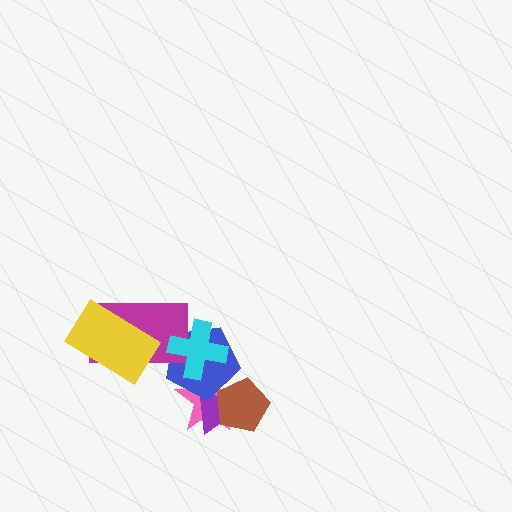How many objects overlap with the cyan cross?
3 objects overlap with the cyan cross.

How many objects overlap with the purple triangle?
3 objects overlap with the purple triangle.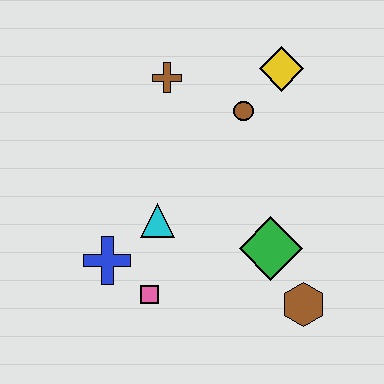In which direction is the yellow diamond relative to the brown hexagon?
The yellow diamond is above the brown hexagon.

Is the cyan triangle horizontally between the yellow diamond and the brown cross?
No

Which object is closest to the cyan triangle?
The blue cross is closest to the cyan triangle.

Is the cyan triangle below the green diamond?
No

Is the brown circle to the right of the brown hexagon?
No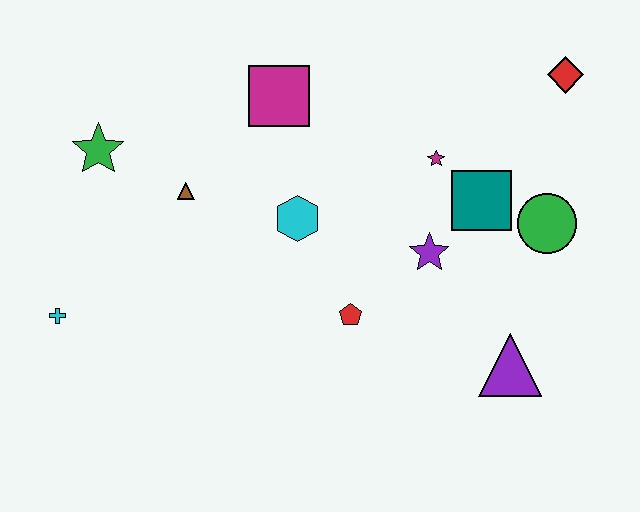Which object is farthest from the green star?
The red diamond is farthest from the green star.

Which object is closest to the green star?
The brown triangle is closest to the green star.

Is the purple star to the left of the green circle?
Yes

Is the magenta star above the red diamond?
No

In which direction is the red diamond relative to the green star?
The red diamond is to the right of the green star.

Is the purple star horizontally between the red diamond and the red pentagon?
Yes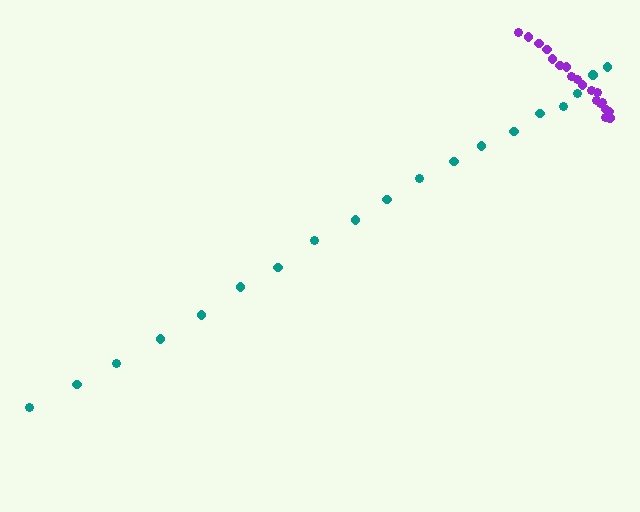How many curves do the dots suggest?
There are 2 distinct paths.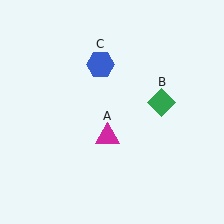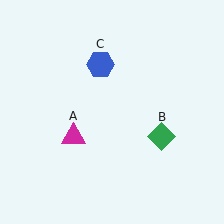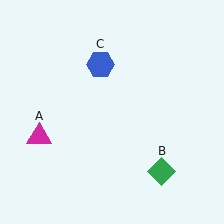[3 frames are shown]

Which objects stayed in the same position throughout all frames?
Blue hexagon (object C) remained stationary.